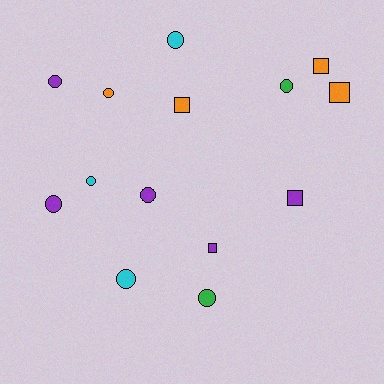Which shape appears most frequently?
Circle, with 9 objects.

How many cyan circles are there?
There are 3 cyan circles.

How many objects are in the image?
There are 14 objects.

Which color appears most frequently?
Purple, with 5 objects.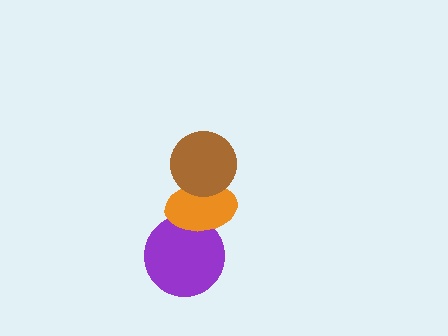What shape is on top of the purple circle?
The orange ellipse is on top of the purple circle.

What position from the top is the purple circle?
The purple circle is 3rd from the top.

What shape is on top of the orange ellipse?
The brown circle is on top of the orange ellipse.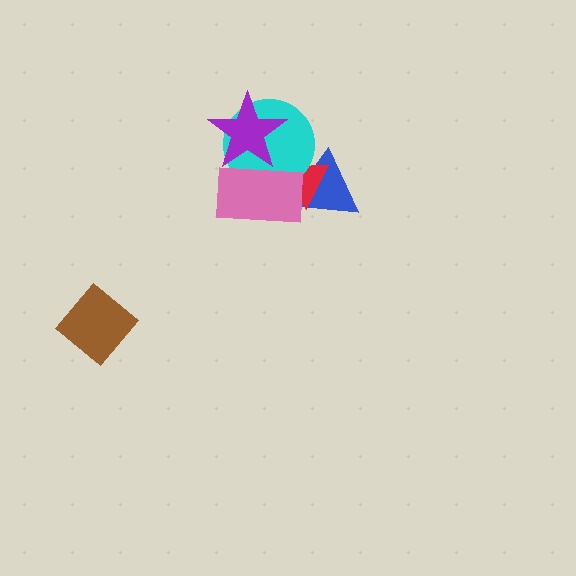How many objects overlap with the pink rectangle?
4 objects overlap with the pink rectangle.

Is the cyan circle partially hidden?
Yes, it is partially covered by another shape.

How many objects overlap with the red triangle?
3 objects overlap with the red triangle.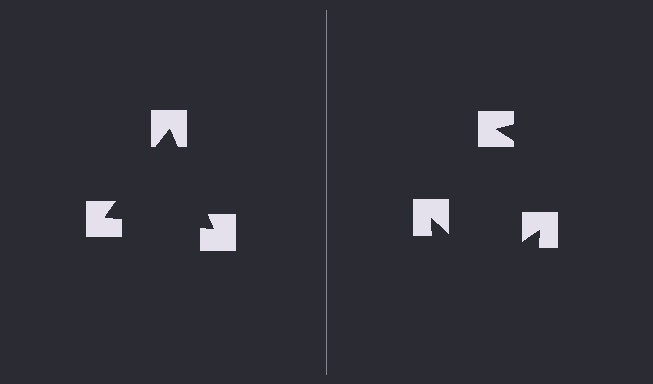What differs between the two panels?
The notched squares are positioned identically on both sides; only the wedge orientations differ. On the left they align to a triangle; on the right they are misaligned.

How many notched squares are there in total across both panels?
6 — 3 on each side.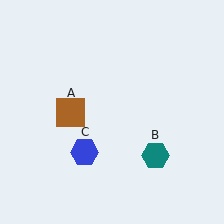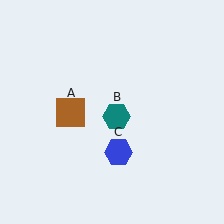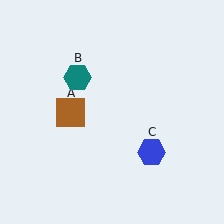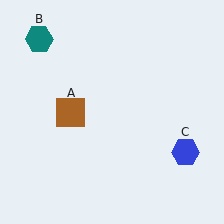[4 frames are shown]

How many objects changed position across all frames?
2 objects changed position: teal hexagon (object B), blue hexagon (object C).